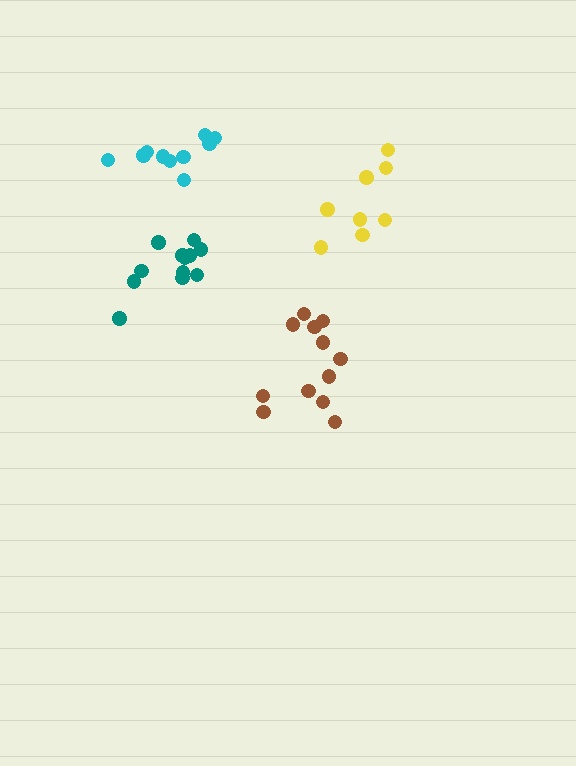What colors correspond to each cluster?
The clusters are colored: brown, yellow, cyan, teal.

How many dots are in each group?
Group 1: 12 dots, Group 2: 8 dots, Group 3: 10 dots, Group 4: 12 dots (42 total).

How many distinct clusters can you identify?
There are 4 distinct clusters.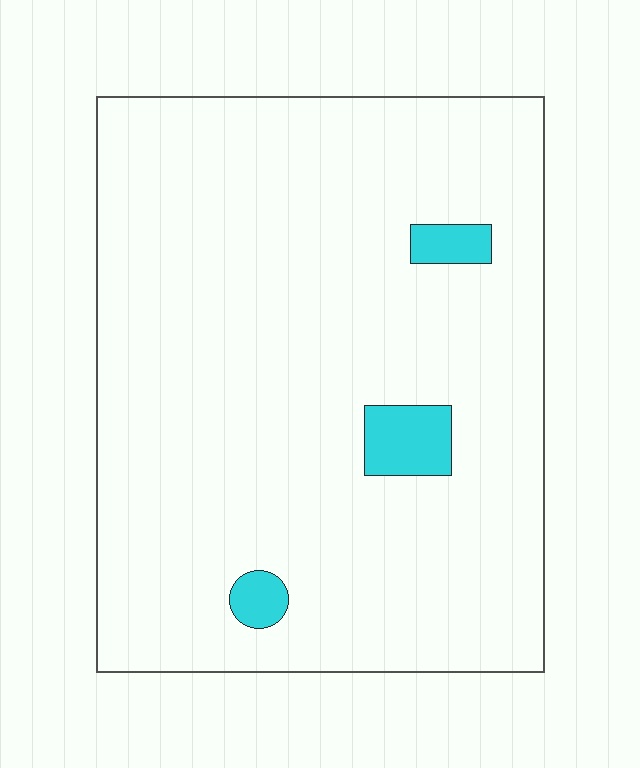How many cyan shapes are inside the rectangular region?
3.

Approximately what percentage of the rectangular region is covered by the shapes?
Approximately 5%.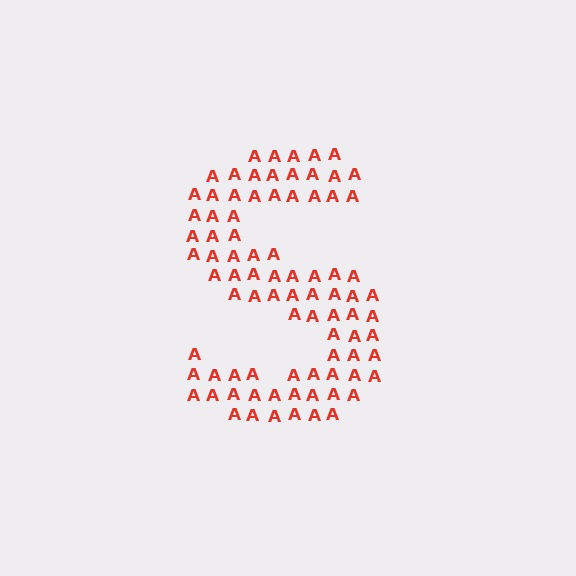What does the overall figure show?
The overall figure shows the letter S.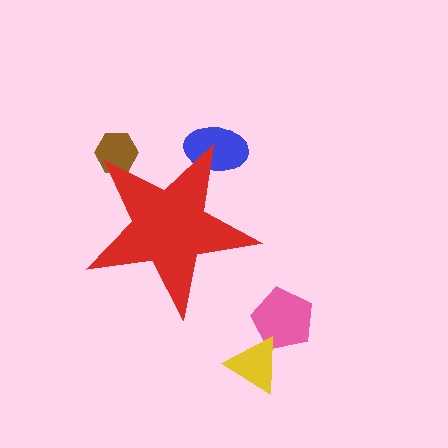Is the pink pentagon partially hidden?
No, the pink pentagon is fully visible.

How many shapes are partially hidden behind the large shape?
2 shapes are partially hidden.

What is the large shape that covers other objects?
A red star.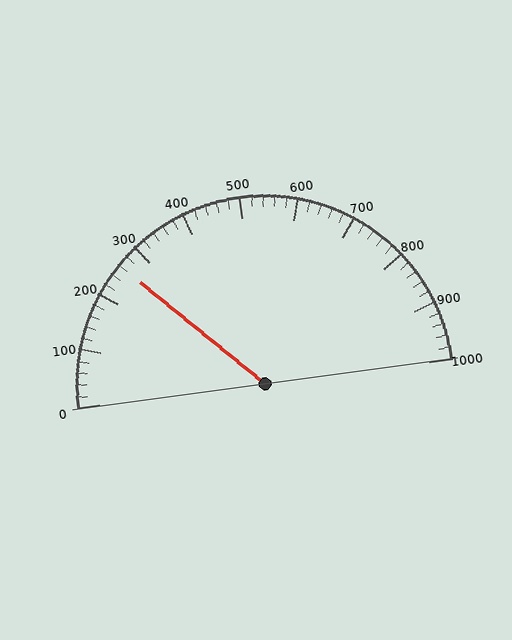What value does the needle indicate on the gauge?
The needle indicates approximately 260.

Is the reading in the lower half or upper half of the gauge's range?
The reading is in the lower half of the range (0 to 1000).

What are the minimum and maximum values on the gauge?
The gauge ranges from 0 to 1000.